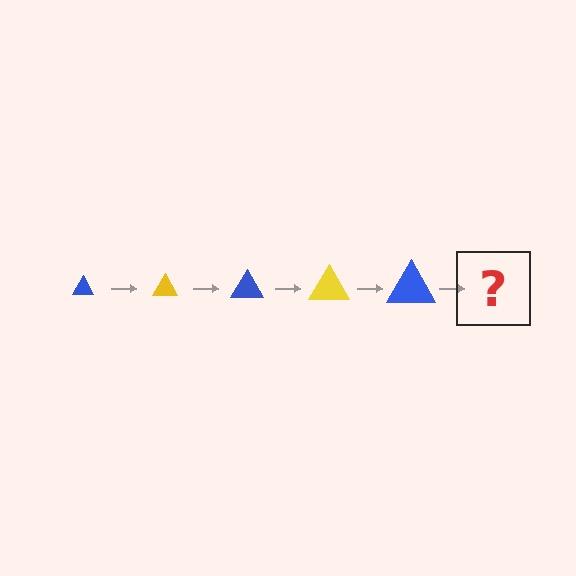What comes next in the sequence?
The next element should be a yellow triangle, larger than the previous one.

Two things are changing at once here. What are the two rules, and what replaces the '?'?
The two rules are that the triangle grows larger each step and the color cycles through blue and yellow. The '?' should be a yellow triangle, larger than the previous one.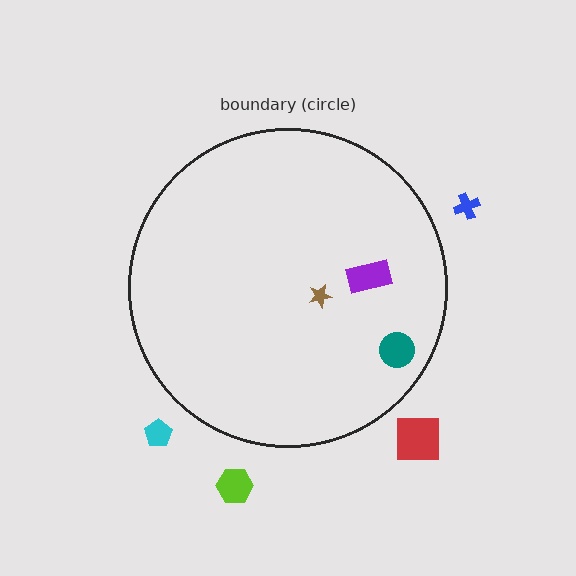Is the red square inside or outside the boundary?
Outside.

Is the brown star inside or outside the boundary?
Inside.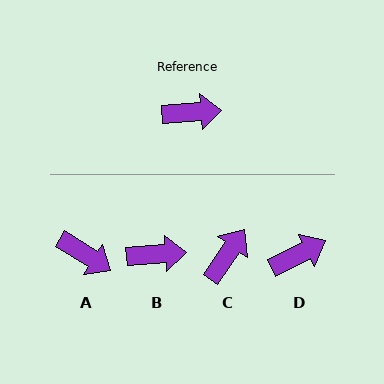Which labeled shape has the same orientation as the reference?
B.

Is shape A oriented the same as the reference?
No, it is off by about 37 degrees.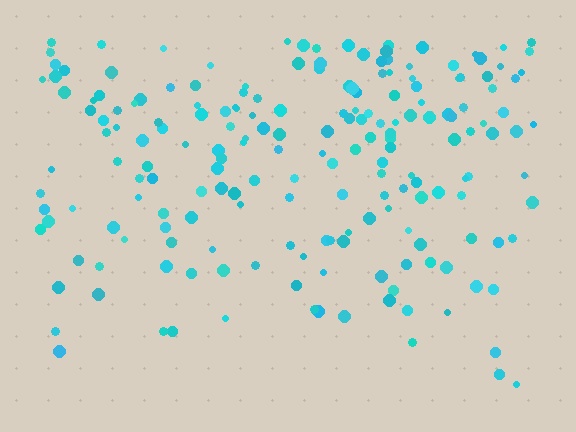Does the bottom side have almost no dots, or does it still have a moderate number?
Still a moderate number, just noticeably fewer than the top.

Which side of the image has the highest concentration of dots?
The top.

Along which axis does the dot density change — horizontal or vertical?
Vertical.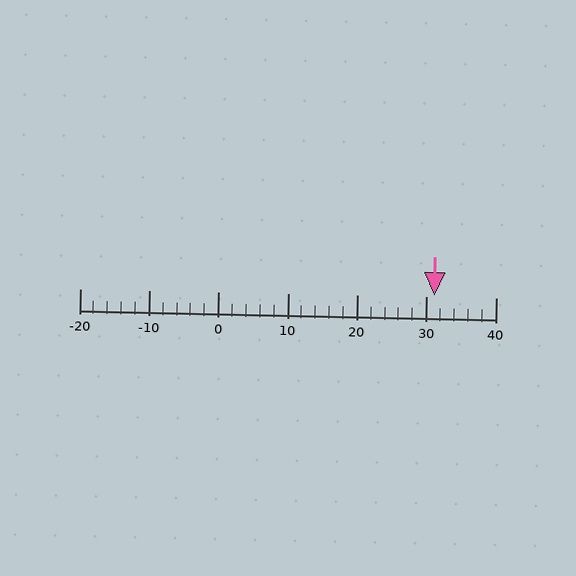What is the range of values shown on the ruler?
The ruler shows values from -20 to 40.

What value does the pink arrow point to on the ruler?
The pink arrow points to approximately 31.